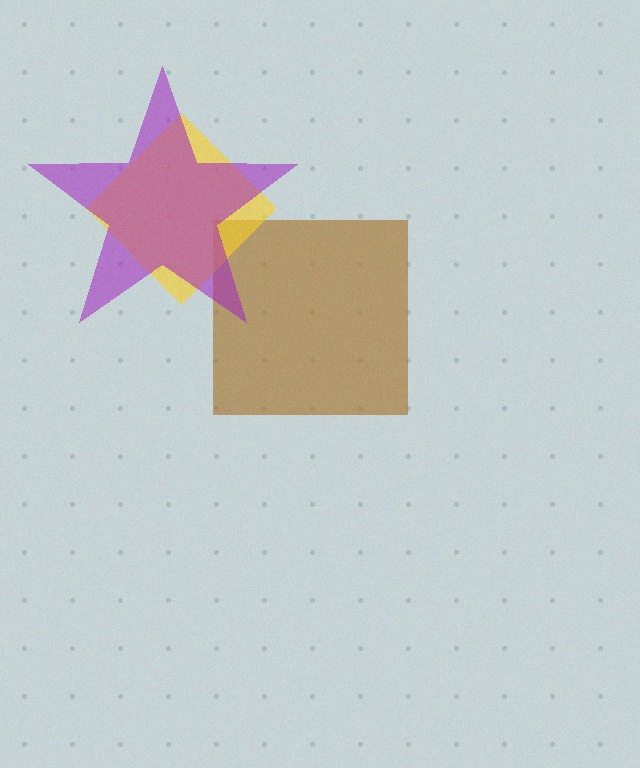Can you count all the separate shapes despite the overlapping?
Yes, there are 3 separate shapes.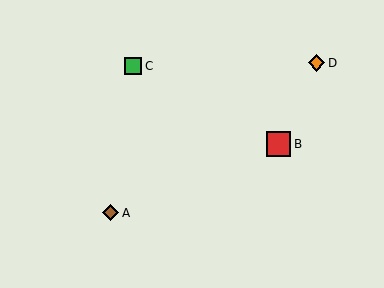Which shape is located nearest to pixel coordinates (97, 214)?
The brown diamond (labeled A) at (110, 213) is nearest to that location.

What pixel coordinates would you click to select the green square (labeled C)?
Click at (133, 66) to select the green square C.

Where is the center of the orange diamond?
The center of the orange diamond is at (316, 63).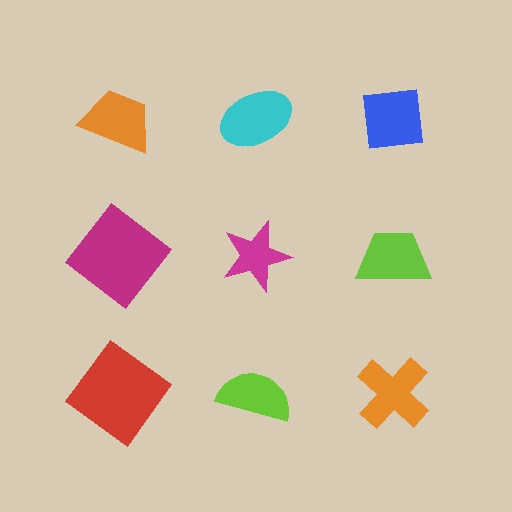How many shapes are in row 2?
3 shapes.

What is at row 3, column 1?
A red diamond.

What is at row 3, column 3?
An orange cross.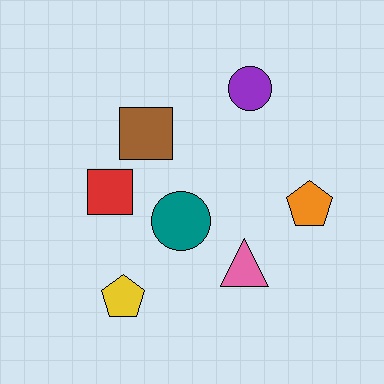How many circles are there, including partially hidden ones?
There are 2 circles.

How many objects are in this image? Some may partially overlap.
There are 7 objects.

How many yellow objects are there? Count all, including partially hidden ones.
There is 1 yellow object.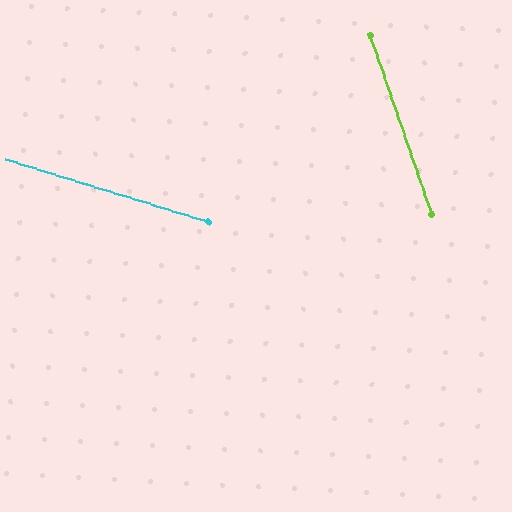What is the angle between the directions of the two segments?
Approximately 54 degrees.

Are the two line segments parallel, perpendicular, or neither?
Neither parallel nor perpendicular — they differ by about 54°.